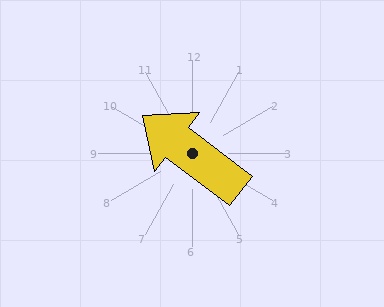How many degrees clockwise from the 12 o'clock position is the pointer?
Approximately 307 degrees.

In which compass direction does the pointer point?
Northwest.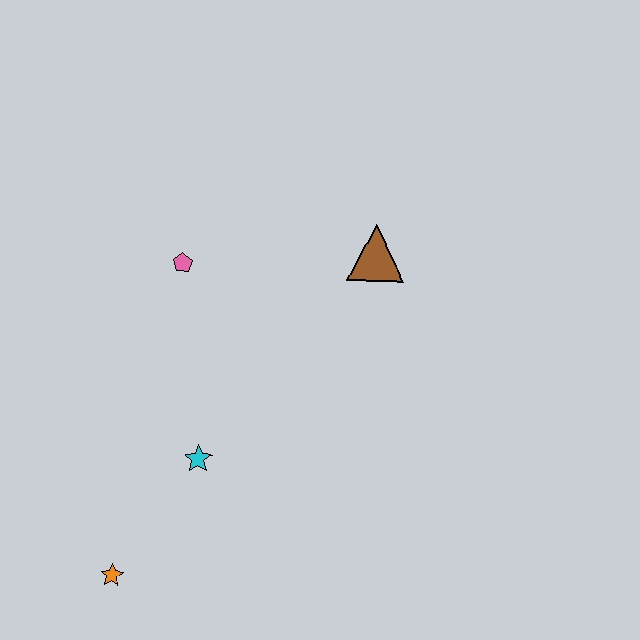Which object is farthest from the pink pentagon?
The orange star is farthest from the pink pentagon.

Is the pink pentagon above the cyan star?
Yes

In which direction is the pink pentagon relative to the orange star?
The pink pentagon is above the orange star.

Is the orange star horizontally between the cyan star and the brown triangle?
No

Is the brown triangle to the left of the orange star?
No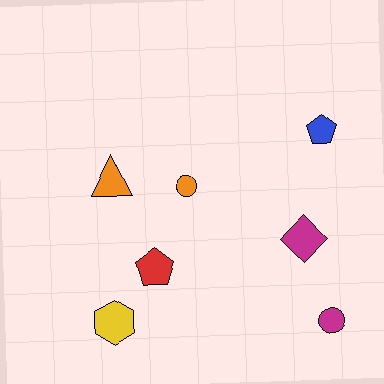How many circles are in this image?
There are 2 circles.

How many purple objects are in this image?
There are no purple objects.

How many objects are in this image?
There are 7 objects.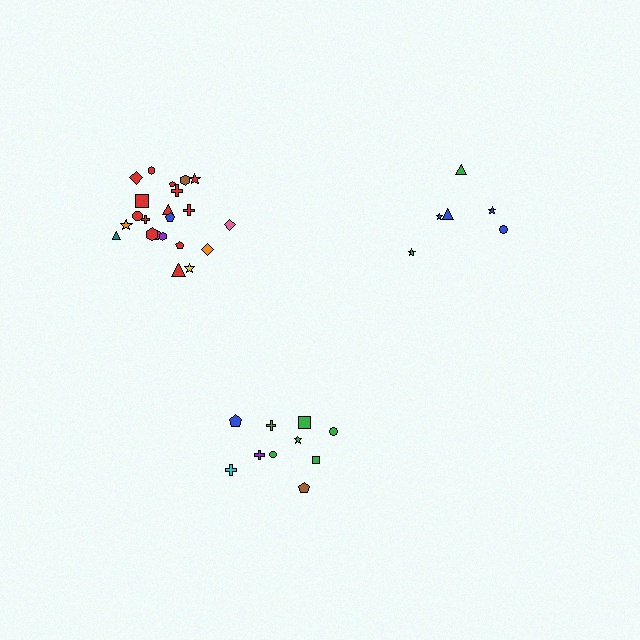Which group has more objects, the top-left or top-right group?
The top-left group.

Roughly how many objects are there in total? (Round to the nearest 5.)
Roughly 40 objects in total.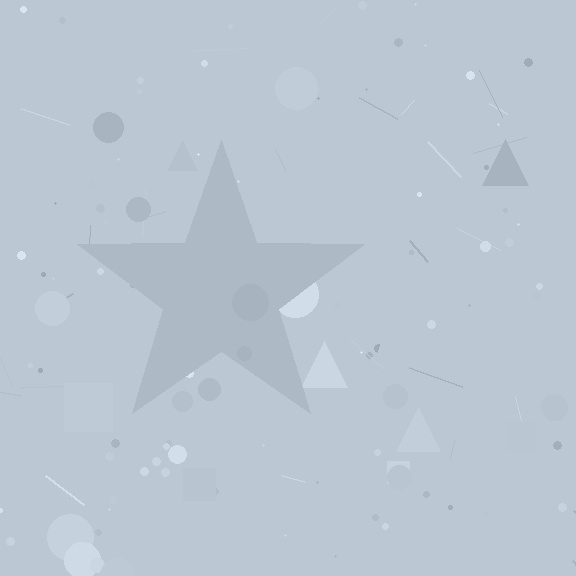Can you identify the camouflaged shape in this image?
The camouflaged shape is a star.